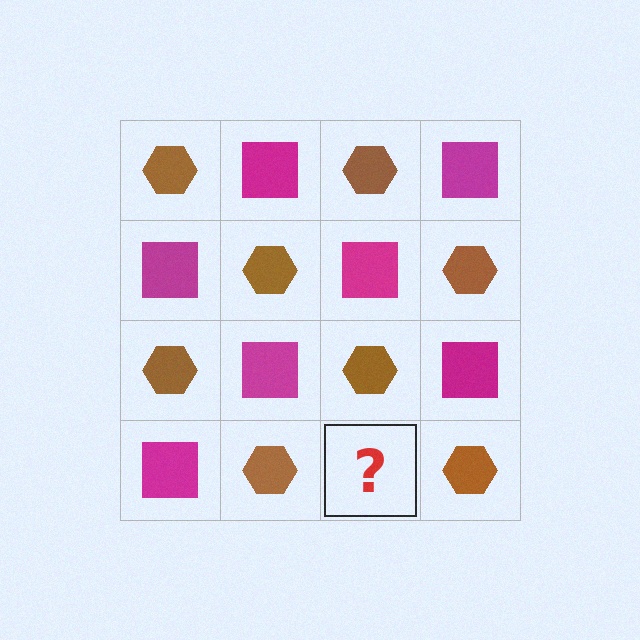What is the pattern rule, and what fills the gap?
The rule is that it alternates brown hexagon and magenta square in a checkerboard pattern. The gap should be filled with a magenta square.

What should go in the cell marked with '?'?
The missing cell should contain a magenta square.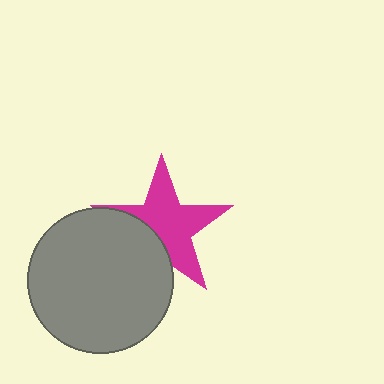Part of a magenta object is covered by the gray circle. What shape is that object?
It is a star.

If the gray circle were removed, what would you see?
You would see the complete magenta star.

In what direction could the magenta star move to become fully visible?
The magenta star could move toward the upper-right. That would shift it out from behind the gray circle entirely.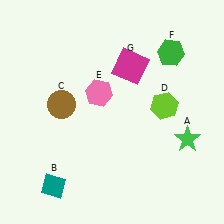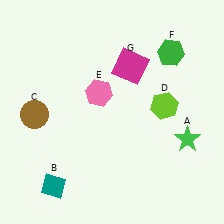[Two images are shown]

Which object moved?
The brown circle (C) moved left.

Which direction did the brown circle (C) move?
The brown circle (C) moved left.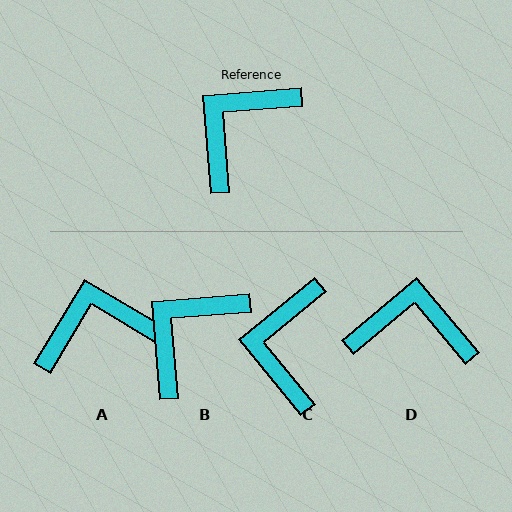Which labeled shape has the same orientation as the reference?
B.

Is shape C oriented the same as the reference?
No, it is off by about 35 degrees.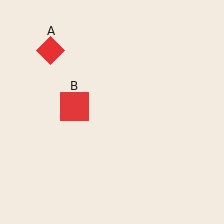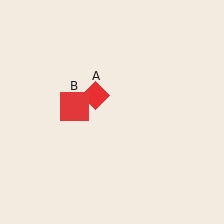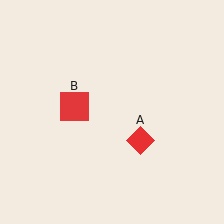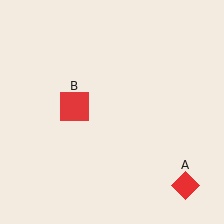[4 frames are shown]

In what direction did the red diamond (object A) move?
The red diamond (object A) moved down and to the right.